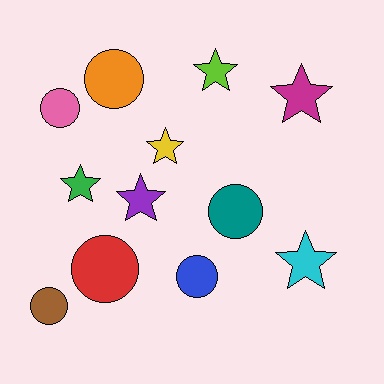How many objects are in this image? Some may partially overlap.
There are 12 objects.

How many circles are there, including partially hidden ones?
There are 6 circles.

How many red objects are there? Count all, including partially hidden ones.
There is 1 red object.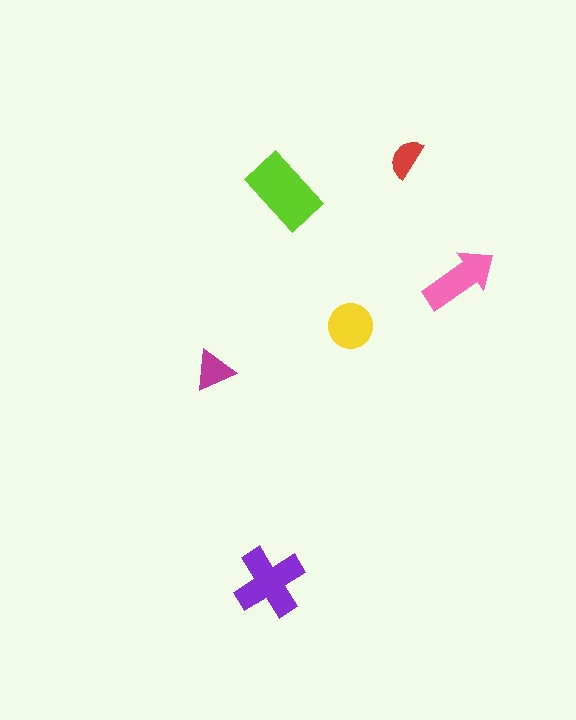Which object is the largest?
The lime rectangle.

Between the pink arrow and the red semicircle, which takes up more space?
The pink arrow.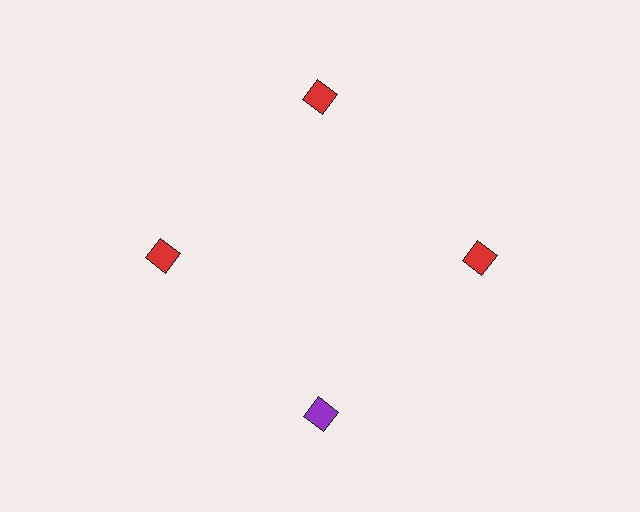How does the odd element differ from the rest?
It has a different color: purple instead of red.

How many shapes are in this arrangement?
There are 4 shapes arranged in a ring pattern.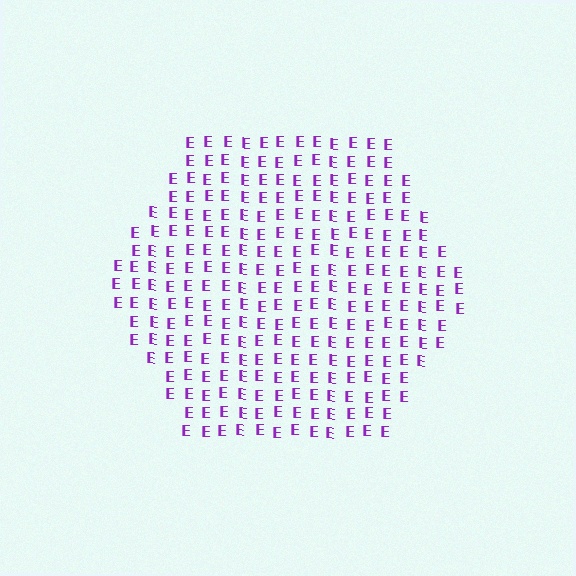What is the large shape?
The large shape is a hexagon.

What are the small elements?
The small elements are letter E's.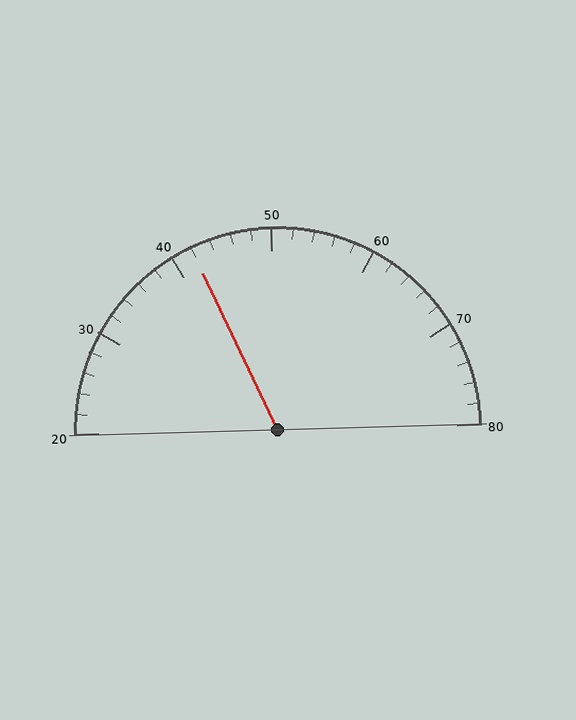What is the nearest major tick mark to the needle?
The nearest major tick mark is 40.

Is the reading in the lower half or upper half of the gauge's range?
The reading is in the lower half of the range (20 to 80).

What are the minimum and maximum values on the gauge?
The gauge ranges from 20 to 80.